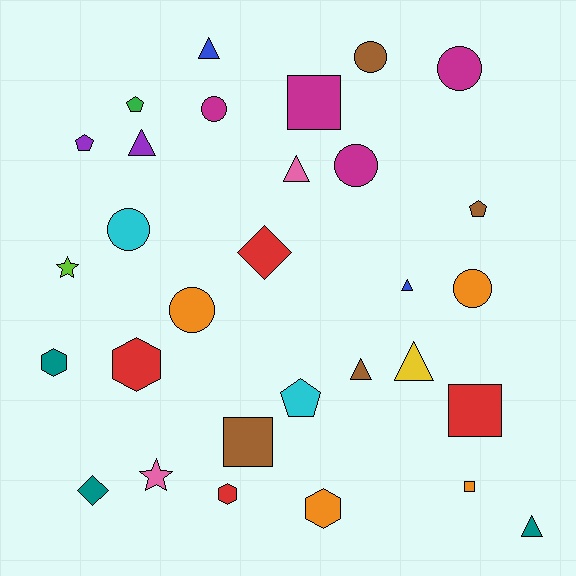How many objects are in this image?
There are 30 objects.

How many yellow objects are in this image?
There is 1 yellow object.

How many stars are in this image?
There are 2 stars.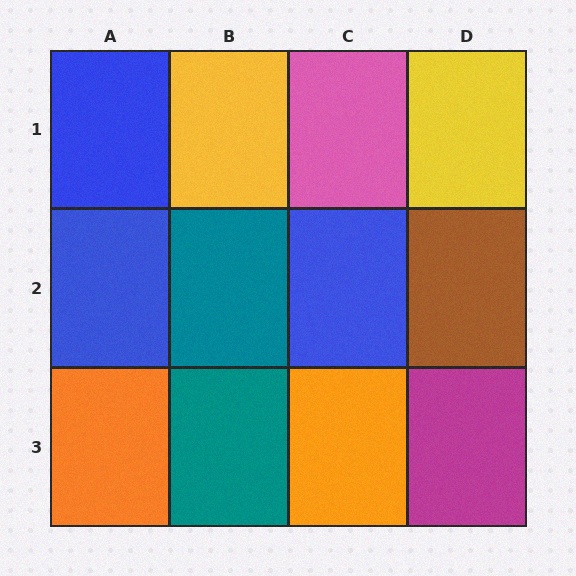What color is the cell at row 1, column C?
Pink.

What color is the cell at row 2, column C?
Blue.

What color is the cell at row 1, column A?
Blue.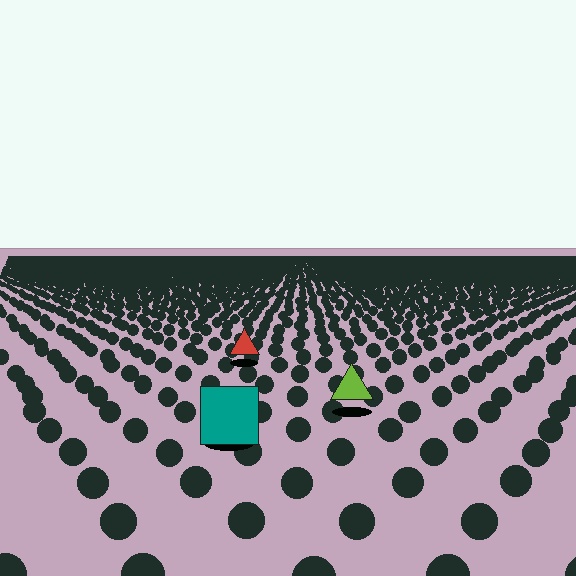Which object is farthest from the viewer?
The red triangle is farthest from the viewer. It appears smaller and the ground texture around it is denser.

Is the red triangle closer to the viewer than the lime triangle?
No. The lime triangle is closer — you can tell from the texture gradient: the ground texture is coarser near it.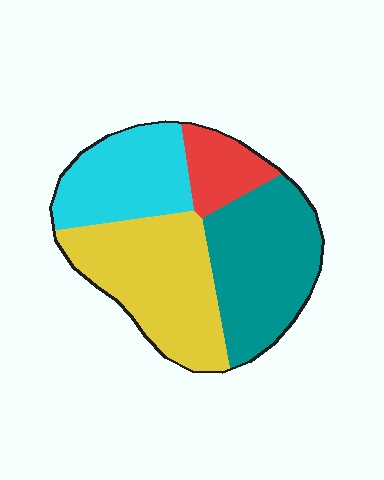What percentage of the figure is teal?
Teal takes up about one third (1/3) of the figure.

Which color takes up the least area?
Red, at roughly 10%.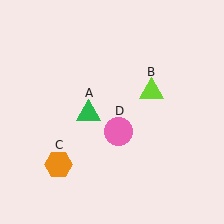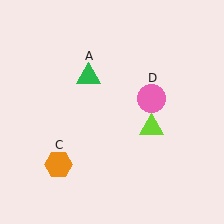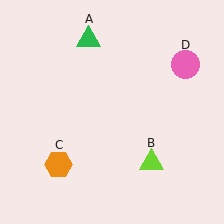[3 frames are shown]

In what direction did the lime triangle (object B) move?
The lime triangle (object B) moved down.